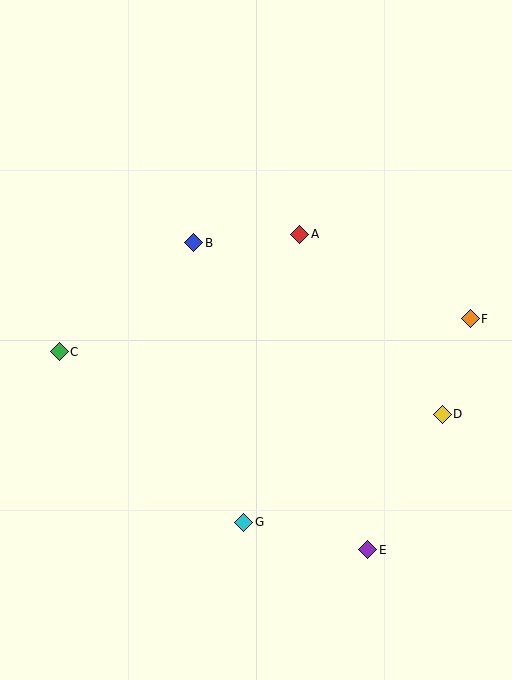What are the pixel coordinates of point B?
Point B is at (194, 243).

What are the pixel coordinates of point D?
Point D is at (442, 414).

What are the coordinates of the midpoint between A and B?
The midpoint between A and B is at (247, 239).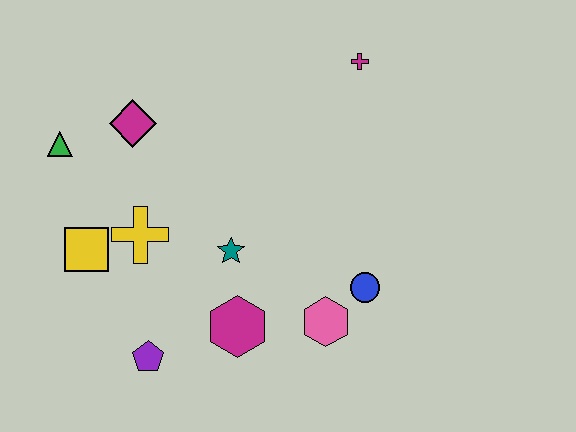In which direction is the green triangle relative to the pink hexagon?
The green triangle is to the left of the pink hexagon.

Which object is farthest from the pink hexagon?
The green triangle is farthest from the pink hexagon.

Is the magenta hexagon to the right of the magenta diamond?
Yes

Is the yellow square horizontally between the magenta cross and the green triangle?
Yes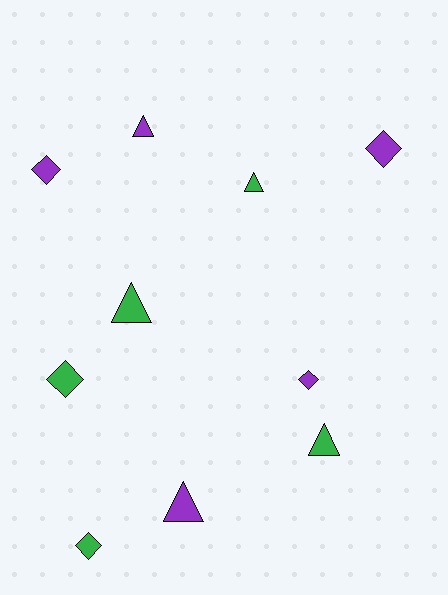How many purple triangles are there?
There are 2 purple triangles.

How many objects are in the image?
There are 10 objects.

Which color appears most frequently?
Purple, with 5 objects.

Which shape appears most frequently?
Diamond, with 5 objects.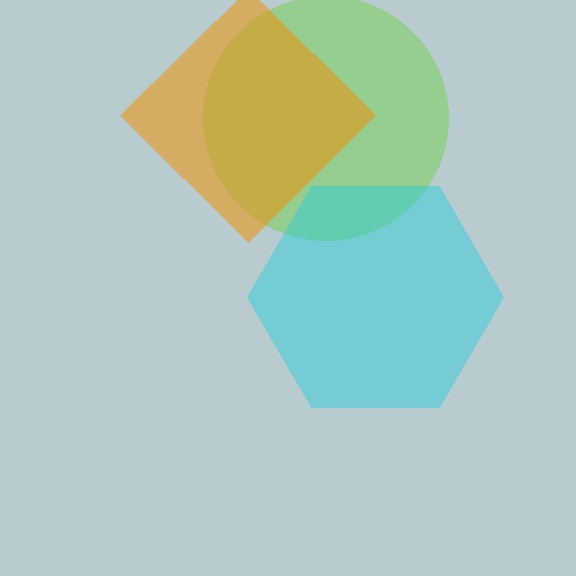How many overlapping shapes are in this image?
There are 3 overlapping shapes in the image.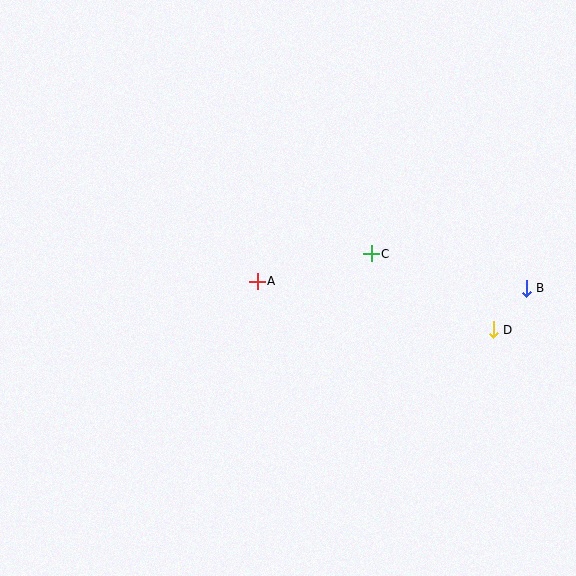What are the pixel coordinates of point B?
Point B is at (526, 288).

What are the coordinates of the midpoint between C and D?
The midpoint between C and D is at (432, 292).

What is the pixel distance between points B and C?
The distance between B and C is 159 pixels.